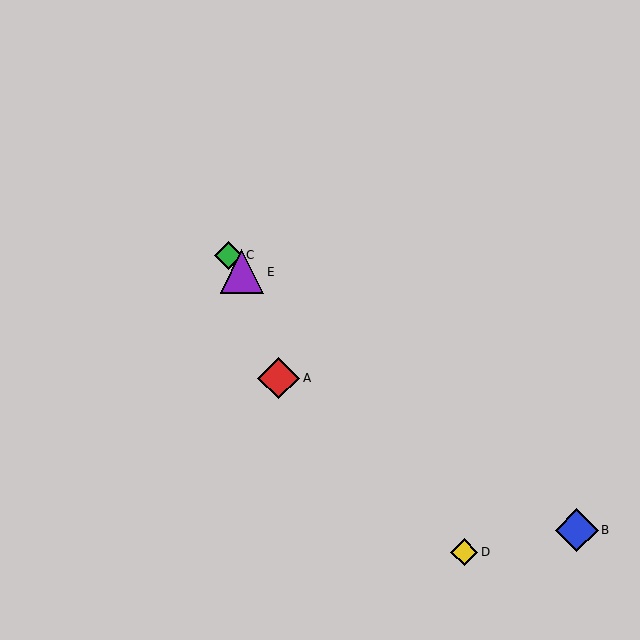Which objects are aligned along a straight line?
Objects C, D, E are aligned along a straight line.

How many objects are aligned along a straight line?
3 objects (C, D, E) are aligned along a straight line.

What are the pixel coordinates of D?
Object D is at (464, 552).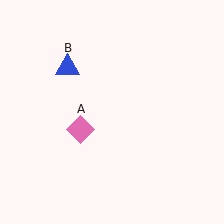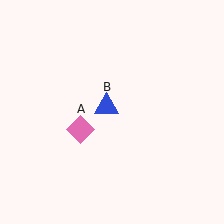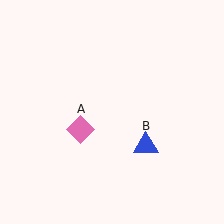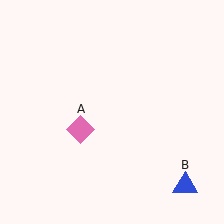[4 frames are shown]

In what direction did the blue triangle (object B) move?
The blue triangle (object B) moved down and to the right.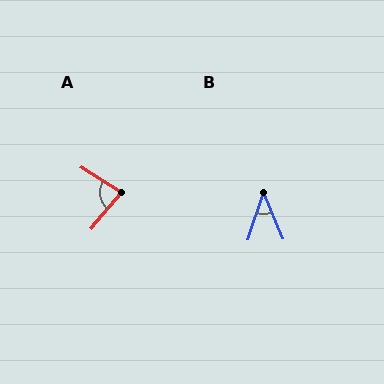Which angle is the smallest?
B, at approximately 41 degrees.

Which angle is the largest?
A, at approximately 83 degrees.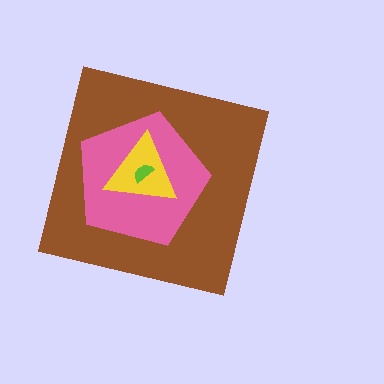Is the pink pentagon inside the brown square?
Yes.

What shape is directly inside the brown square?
The pink pentagon.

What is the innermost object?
The lime semicircle.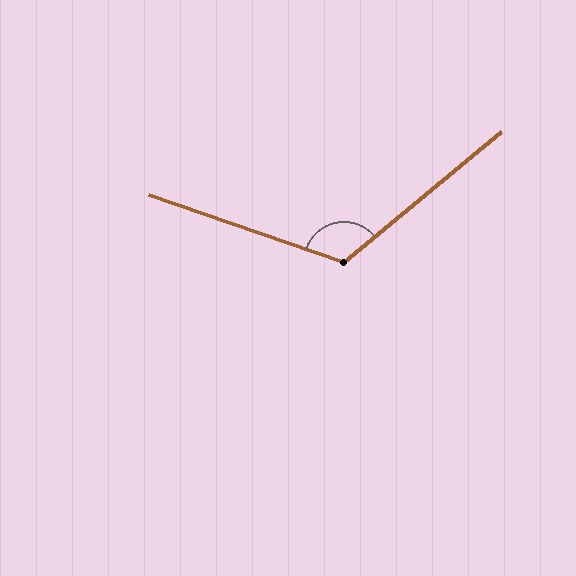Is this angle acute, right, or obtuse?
It is obtuse.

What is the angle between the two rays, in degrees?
Approximately 121 degrees.